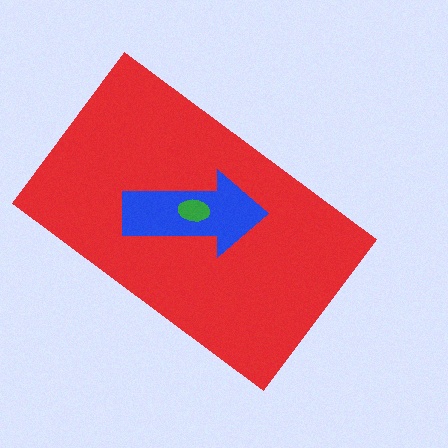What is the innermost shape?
The green ellipse.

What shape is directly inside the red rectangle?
The blue arrow.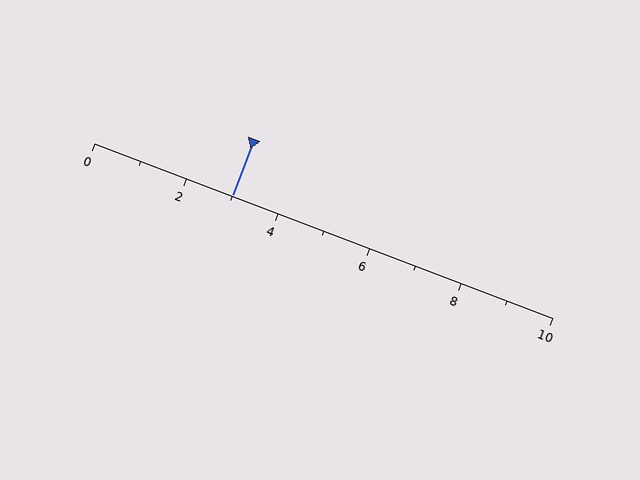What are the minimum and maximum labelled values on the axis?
The axis runs from 0 to 10.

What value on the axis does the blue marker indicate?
The marker indicates approximately 3.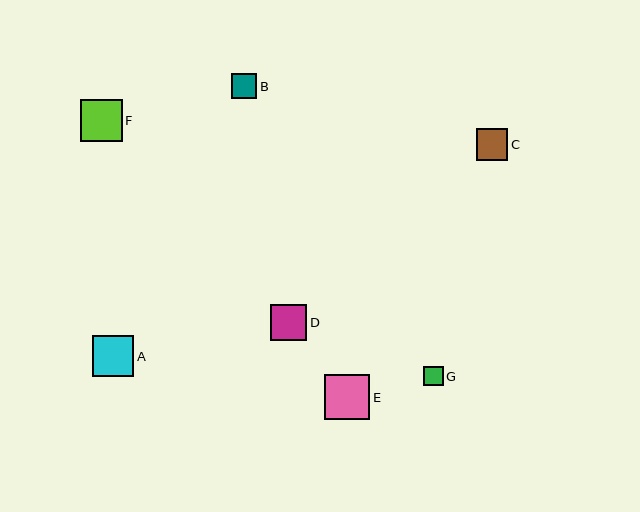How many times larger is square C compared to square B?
Square C is approximately 1.3 times the size of square B.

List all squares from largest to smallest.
From largest to smallest: E, F, A, D, C, B, G.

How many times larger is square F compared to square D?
Square F is approximately 1.2 times the size of square D.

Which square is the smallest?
Square G is the smallest with a size of approximately 19 pixels.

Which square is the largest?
Square E is the largest with a size of approximately 46 pixels.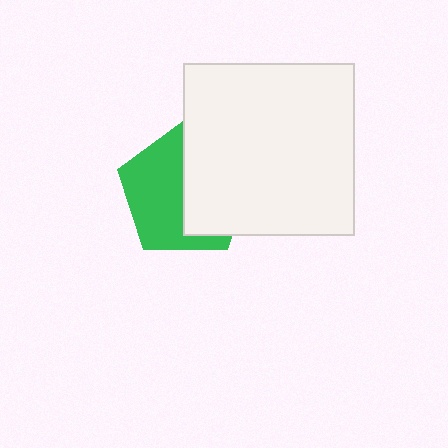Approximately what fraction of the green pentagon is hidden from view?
Roughly 47% of the green pentagon is hidden behind the white square.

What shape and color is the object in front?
The object in front is a white square.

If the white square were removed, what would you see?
You would see the complete green pentagon.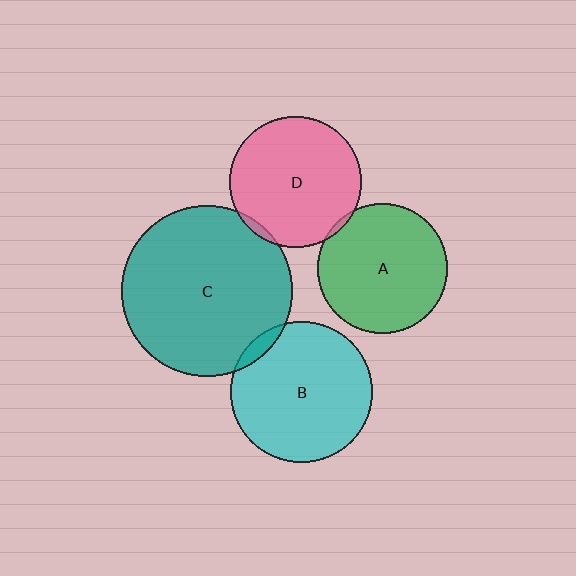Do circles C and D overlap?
Yes.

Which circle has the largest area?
Circle C (teal).